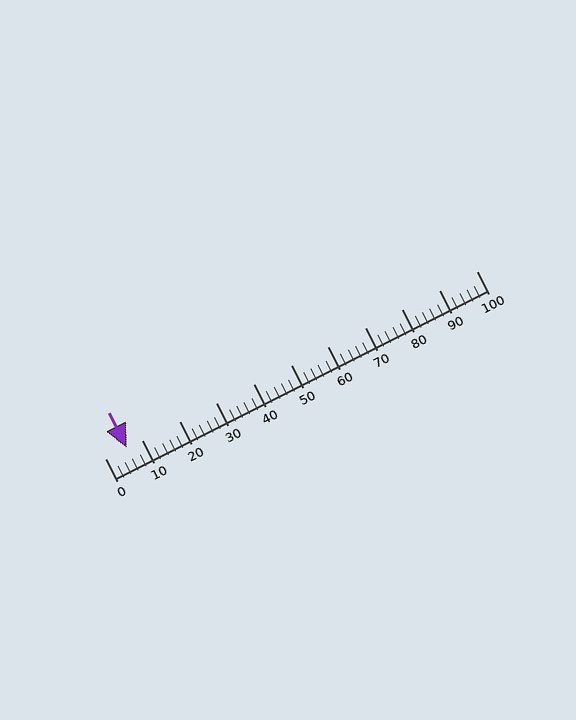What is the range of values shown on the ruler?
The ruler shows values from 0 to 100.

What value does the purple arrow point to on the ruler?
The purple arrow points to approximately 6.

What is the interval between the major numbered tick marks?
The major tick marks are spaced 10 units apart.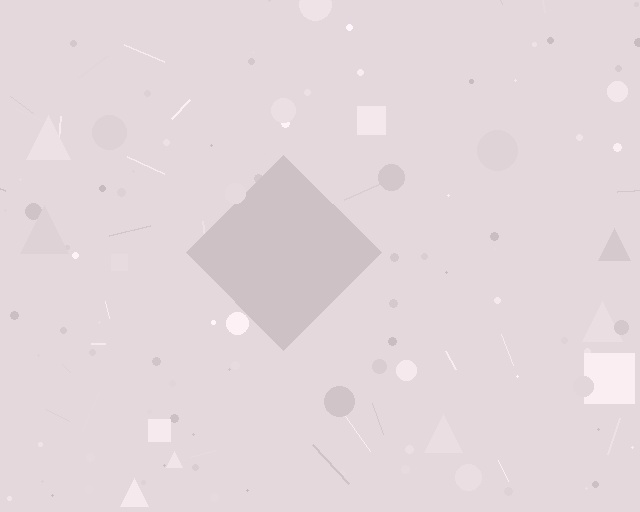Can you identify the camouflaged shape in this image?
The camouflaged shape is a diamond.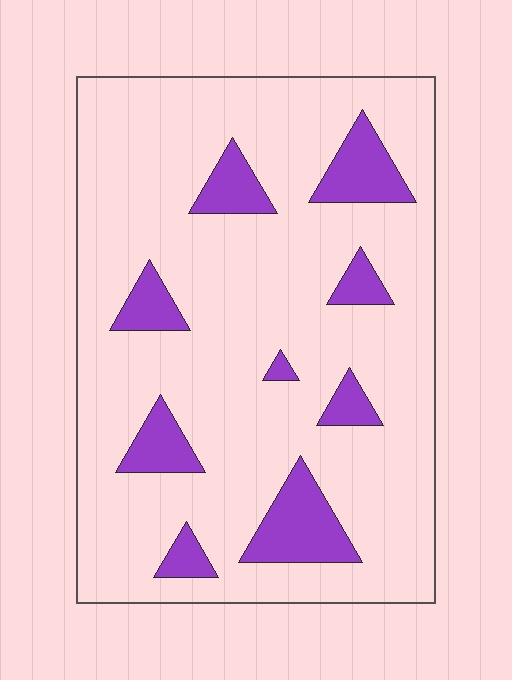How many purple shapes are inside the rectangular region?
9.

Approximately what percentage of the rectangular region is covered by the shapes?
Approximately 15%.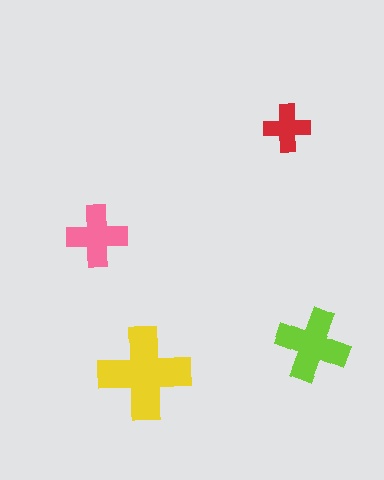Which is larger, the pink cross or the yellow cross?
The yellow one.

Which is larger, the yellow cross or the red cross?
The yellow one.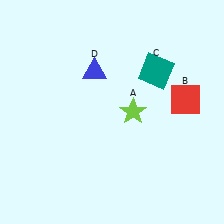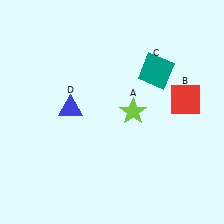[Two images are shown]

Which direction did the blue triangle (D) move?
The blue triangle (D) moved down.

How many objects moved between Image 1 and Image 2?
1 object moved between the two images.